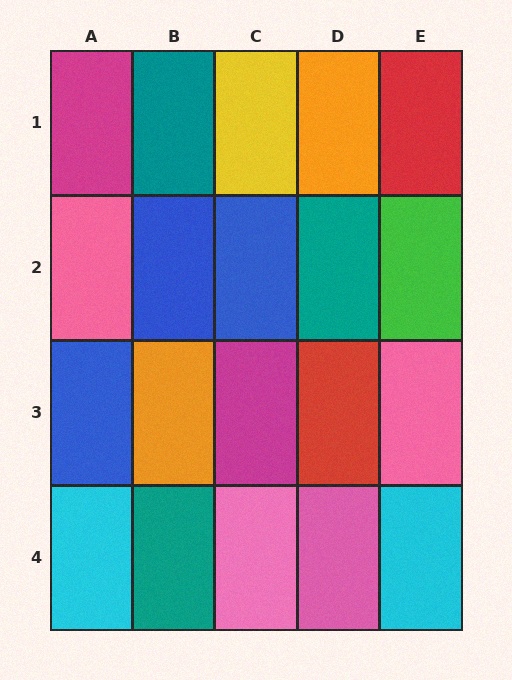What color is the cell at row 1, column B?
Teal.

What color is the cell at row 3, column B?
Orange.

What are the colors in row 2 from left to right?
Pink, blue, blue, teal, green.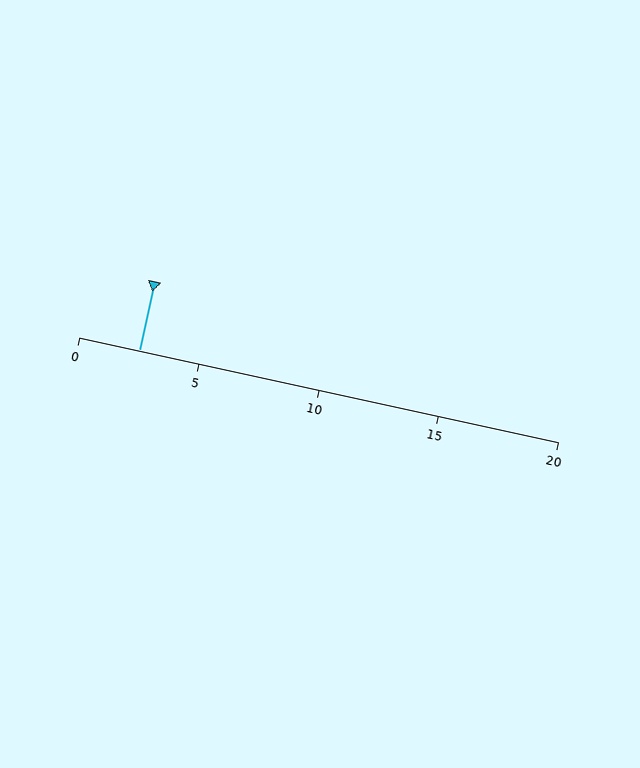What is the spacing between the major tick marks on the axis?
The major ticks are spaced 5 apart.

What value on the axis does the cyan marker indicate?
The marker indicates approximately 2.5.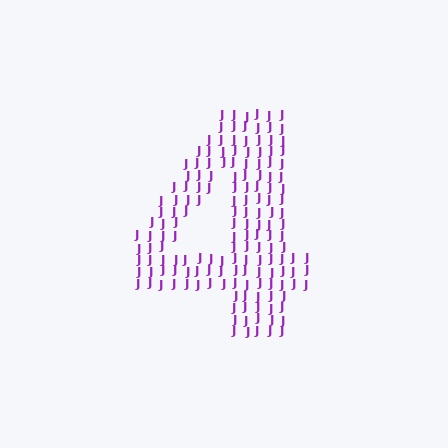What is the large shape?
The large shape is the digit 4.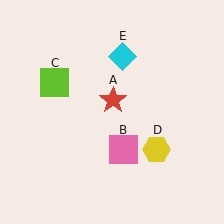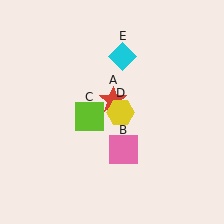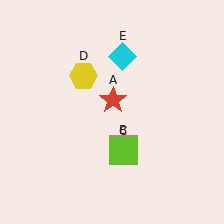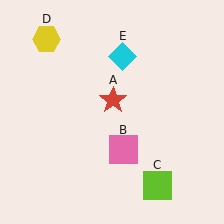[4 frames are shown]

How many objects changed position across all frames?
2 objects changed position: lime square (object C), yellow hexagon (object D).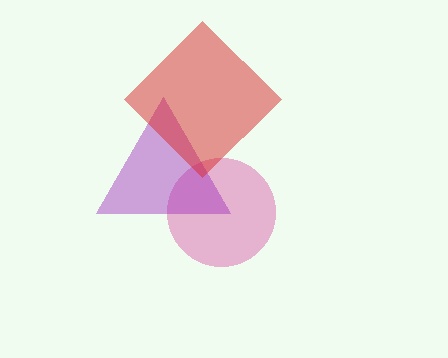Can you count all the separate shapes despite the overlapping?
Yes, there are 3 separate shapes.